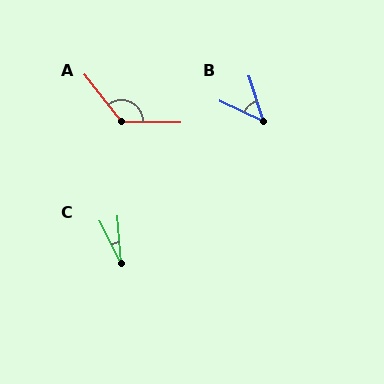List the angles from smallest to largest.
C (23°), B (48°), A (129°).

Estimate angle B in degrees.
Approximately 48 degrees.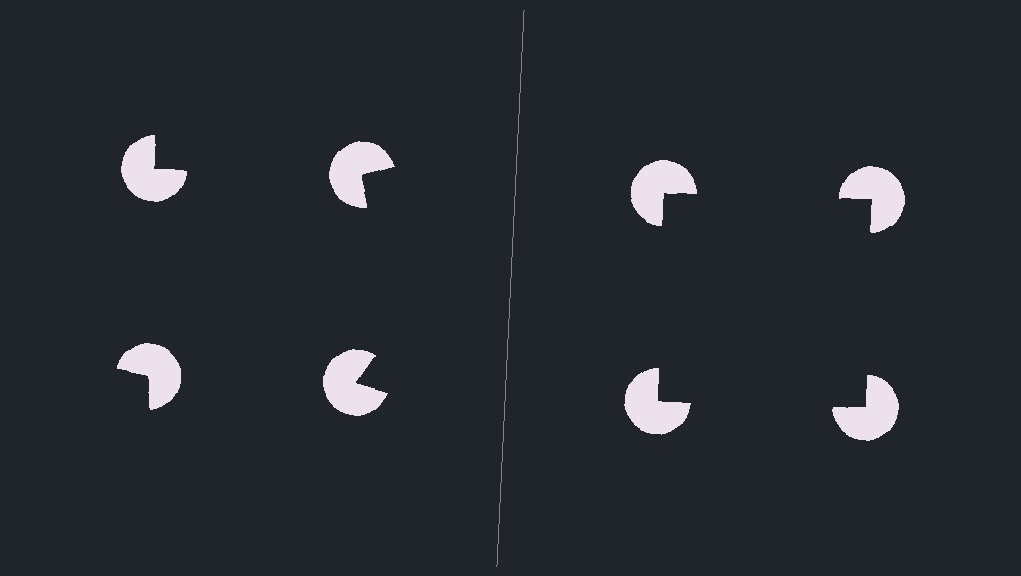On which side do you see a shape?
An illusory square appears on the right side. On the left side the wedge cuts are rotated, so no coherent shape forms.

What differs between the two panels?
The pac-man discs are positioned identically on both sides; only the wedge orientations differ. On the right they align to a square; on the left they are misaligned.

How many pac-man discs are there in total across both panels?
8 — 4 on each side.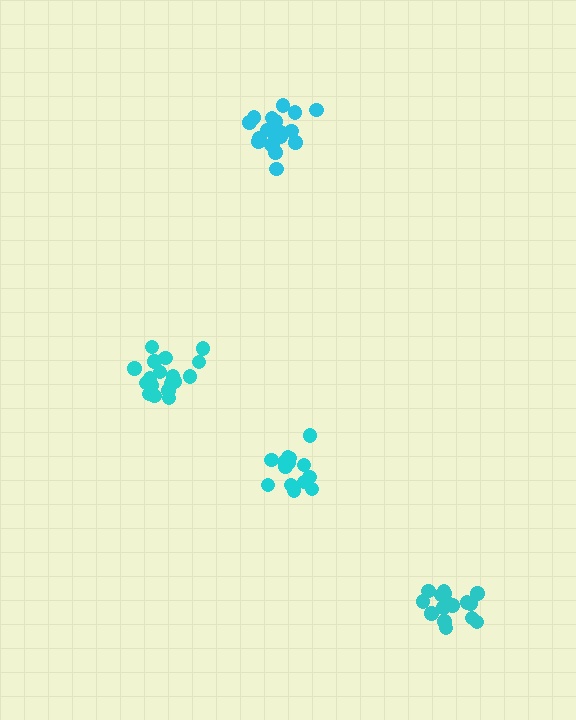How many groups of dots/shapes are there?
There are 4 groups.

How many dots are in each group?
Group 1: 16 dots, Group 2: 14 dots, Group 3: 19 dots, Group 4: 20 dots (69 total).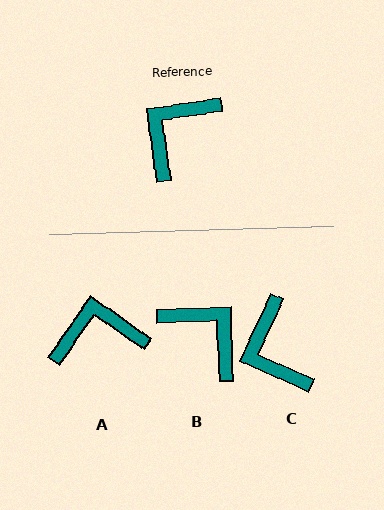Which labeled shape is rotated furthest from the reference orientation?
B, about 96 degrees away.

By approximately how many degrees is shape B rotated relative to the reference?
Approximately 96 degrees clockwise.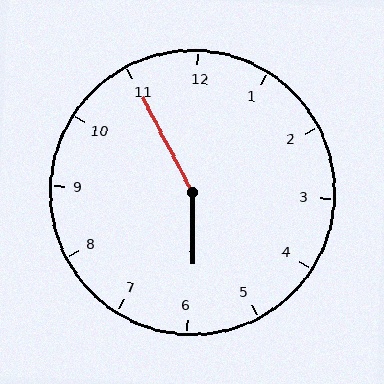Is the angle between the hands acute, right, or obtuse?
It is obtuse.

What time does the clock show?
5:55.